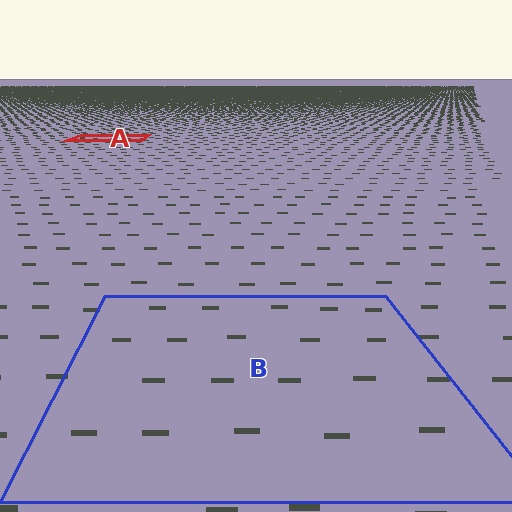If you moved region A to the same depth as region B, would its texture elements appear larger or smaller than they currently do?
They would appear larger. At a closer depth, the same texture elements are projected at a bigger on-screen size.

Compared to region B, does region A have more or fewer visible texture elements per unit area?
Region A has more texture elements per unit area — they are packed more densely because it is farther away.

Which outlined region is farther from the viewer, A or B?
Region A is farther from the viewer — the texture elements inside it appear smaller and more densely packed.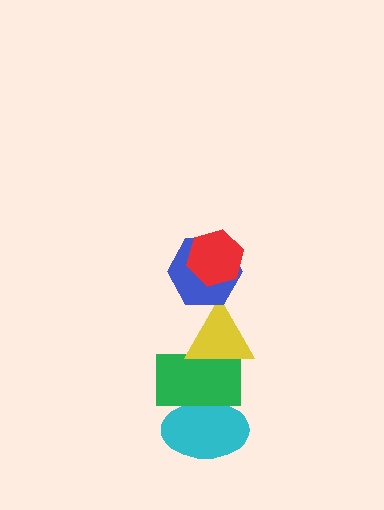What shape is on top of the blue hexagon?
The red hexagon is on top of the blue hexagon.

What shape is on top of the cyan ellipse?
The green rectangle is on top of the cyan ellipse.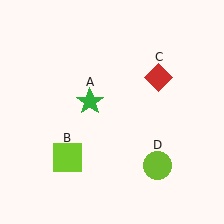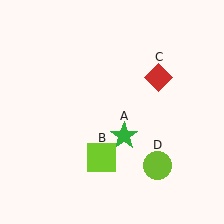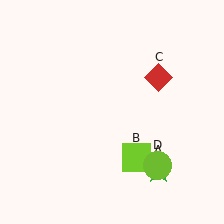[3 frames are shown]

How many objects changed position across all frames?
2 objects changed position: green star (object A), lime square (object B).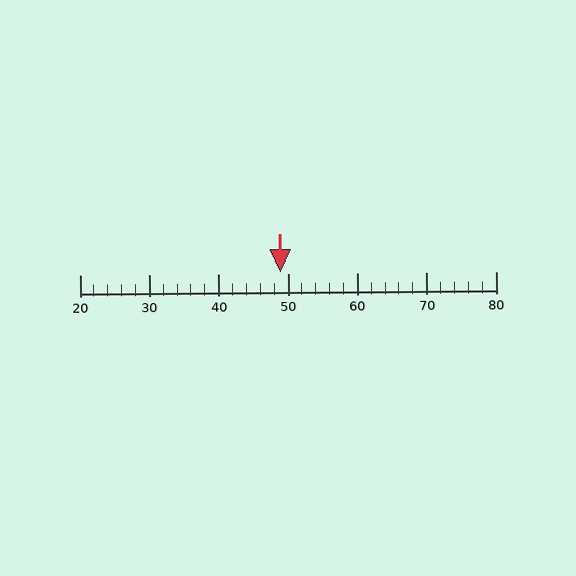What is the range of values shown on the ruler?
The ruler shows values from 20 to 80.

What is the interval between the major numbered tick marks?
The major tick marks are spaced 10 units apart.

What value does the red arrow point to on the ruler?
The red arrow points to approximately 49.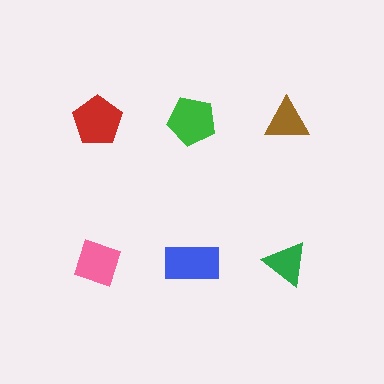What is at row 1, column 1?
A red pentagon.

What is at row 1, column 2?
A green pentagon.